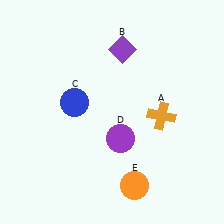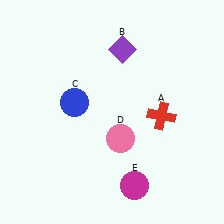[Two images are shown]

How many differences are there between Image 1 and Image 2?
There are 3 differences between the two images.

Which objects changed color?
A changed from orange to red. D changed from purple to pink. E changed from orange to magenta.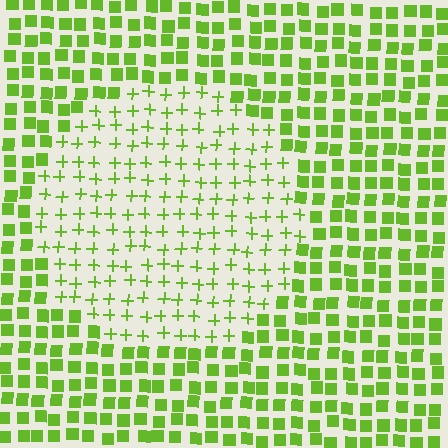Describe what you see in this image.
The image is filled with small lime elements arranged in a uniform grid. A circle-shaped region contains plus signs, while the surrounding area contains squares. The boundary is defined purely by the change in element shape.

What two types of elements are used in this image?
The image uses plus signs inside the circle region and squares outside it.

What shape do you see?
I see a circle.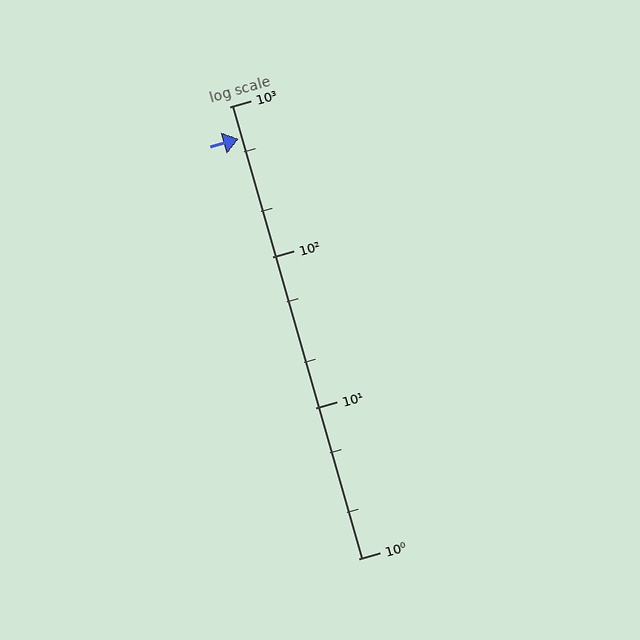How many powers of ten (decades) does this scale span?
The scale spans 3 decades, from 1 to 1000.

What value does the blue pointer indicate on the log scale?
The pointer indicates approximately 610.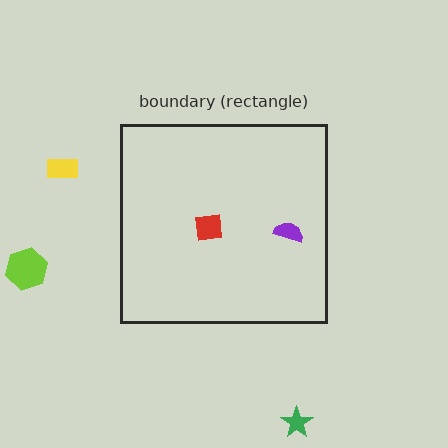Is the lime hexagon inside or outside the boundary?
Outside.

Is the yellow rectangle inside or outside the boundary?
Outside.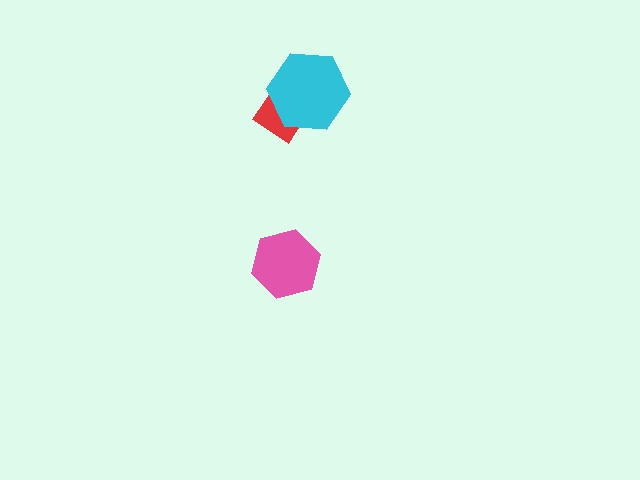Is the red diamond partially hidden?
Yes, it is partially covered by another shape.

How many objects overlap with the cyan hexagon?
1 object overlaps with the cyan hexagon.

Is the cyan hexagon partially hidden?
No, no other shape covers it.